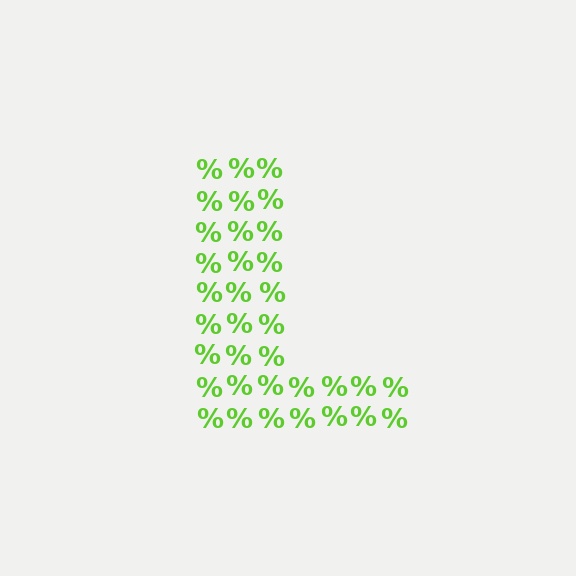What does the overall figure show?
The overall figure shows the letter L.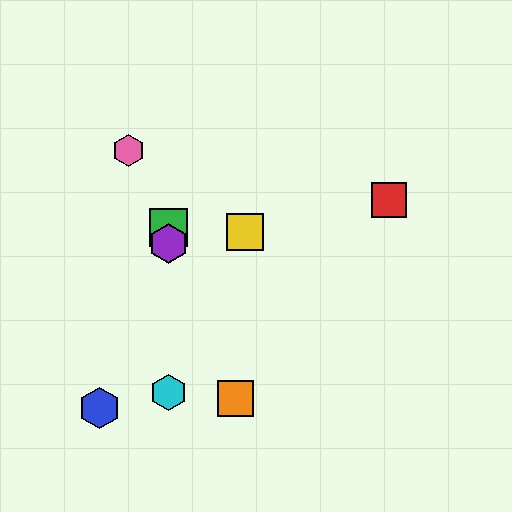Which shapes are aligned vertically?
The green square, the purple hexagon, the cyan hexagon are aligned vertically.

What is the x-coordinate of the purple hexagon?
The purple hexagon is at x≈168.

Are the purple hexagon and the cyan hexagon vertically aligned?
Yes, both are at x≈168.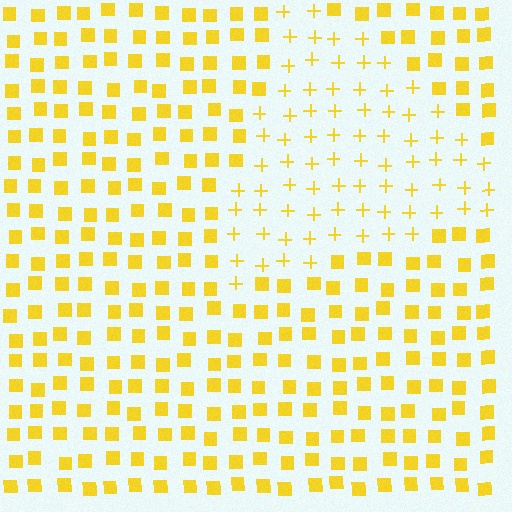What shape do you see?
I see a triangle.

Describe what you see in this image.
The image is filled with small yellow elements arranged in a uniform grid. A triangle-shaped region contains plus signs, while the surrounding area contains squares. The boundary is defined purely by the change in element shape.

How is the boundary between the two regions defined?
The boundary is defined by a change in element shape: plus signs inside vs. squares outside. All elements share the same color and spacing.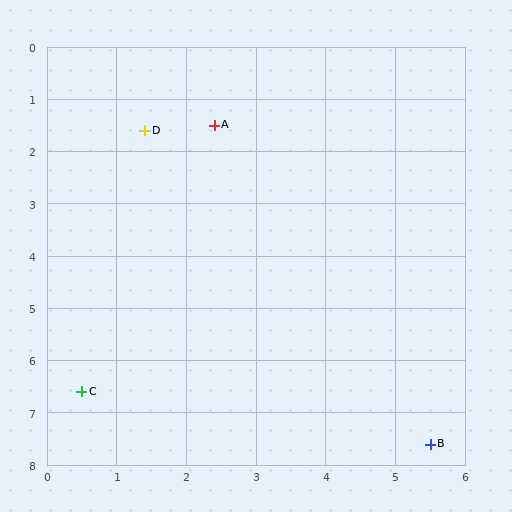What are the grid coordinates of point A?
Point A is at approximately (2.4, 1.5).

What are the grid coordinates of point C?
Point C is at approximately (0.5, 6.6).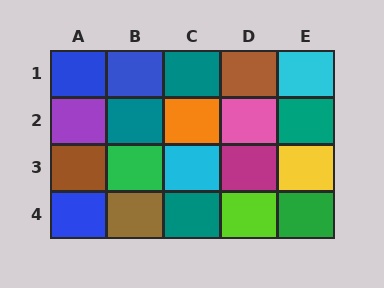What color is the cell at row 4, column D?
Lime.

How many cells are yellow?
1 cell is yellow.